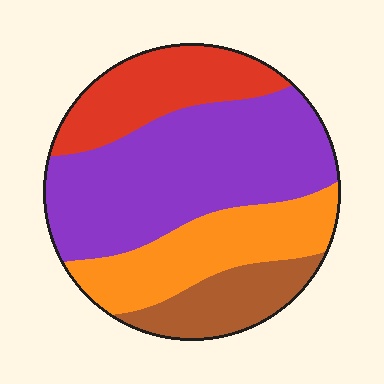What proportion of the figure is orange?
Orange takes up about one quarter (1/4) of the figure.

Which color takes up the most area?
Purple, at roughly 45%.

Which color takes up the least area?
Brown, at roughly 15%.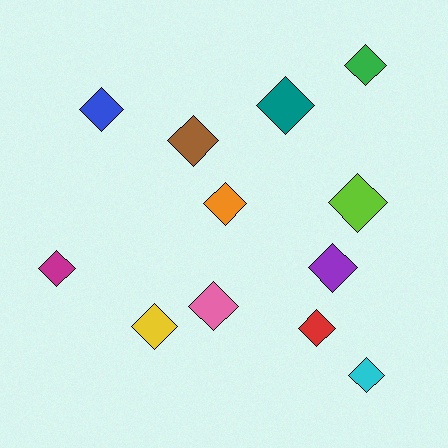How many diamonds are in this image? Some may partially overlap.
There are 12 diamonds.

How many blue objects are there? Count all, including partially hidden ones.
There is 1 blue object.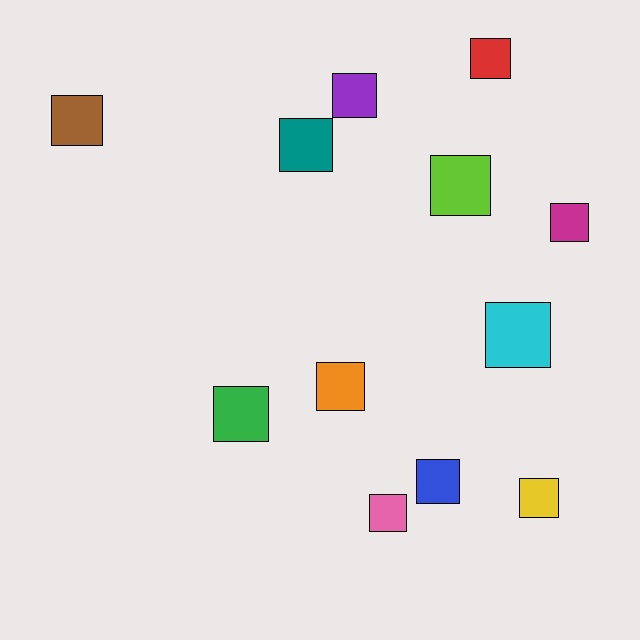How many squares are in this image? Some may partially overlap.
There are 12 squares.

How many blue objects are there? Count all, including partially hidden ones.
There is 1 blue object.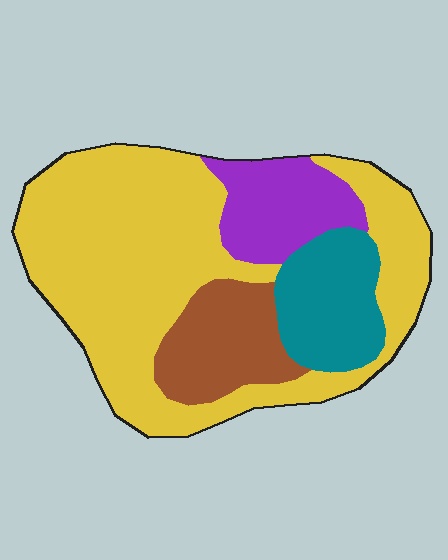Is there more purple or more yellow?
Yellow.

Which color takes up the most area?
Yellow, at roughly 60%.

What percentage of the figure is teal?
Teal covers 14% of the figure.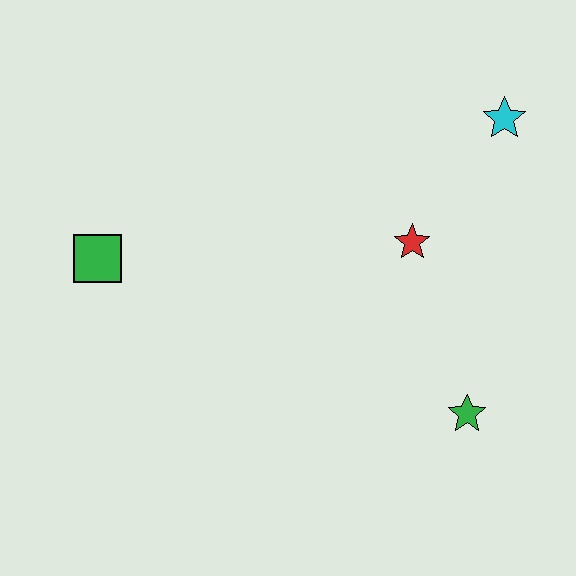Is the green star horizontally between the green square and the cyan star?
Yes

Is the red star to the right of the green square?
Yes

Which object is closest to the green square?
The red star is closest to the green square.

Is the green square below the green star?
No